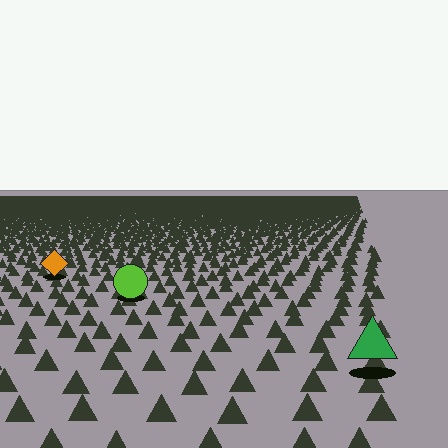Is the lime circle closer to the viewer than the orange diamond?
Yes. The lime circle is closer — you can tell from the texture gradient: the ground texture is coarser near it.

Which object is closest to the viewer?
The green triangle is closest. The texture marks near it are larger and more spread out.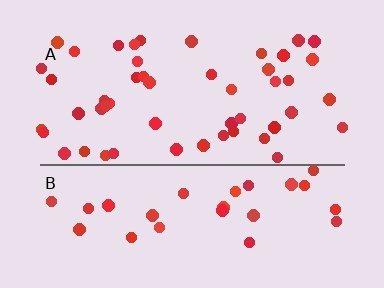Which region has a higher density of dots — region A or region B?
A (the top).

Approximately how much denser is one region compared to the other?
Approximately 1.6× — region A over region B.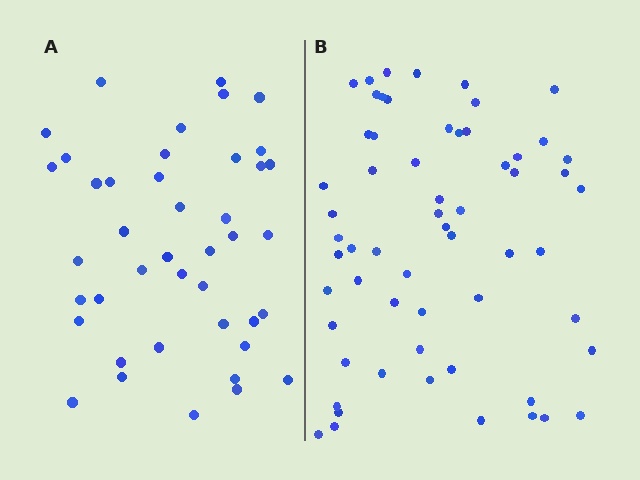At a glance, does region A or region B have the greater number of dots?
Region B (the right region) has more dots.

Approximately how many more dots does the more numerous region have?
Region B has approximately 20 more dots than region A.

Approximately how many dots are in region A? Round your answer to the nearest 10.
About 40 dots. (The exact count is 42, which rounds to 40.)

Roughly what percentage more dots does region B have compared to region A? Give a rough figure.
About 45% more.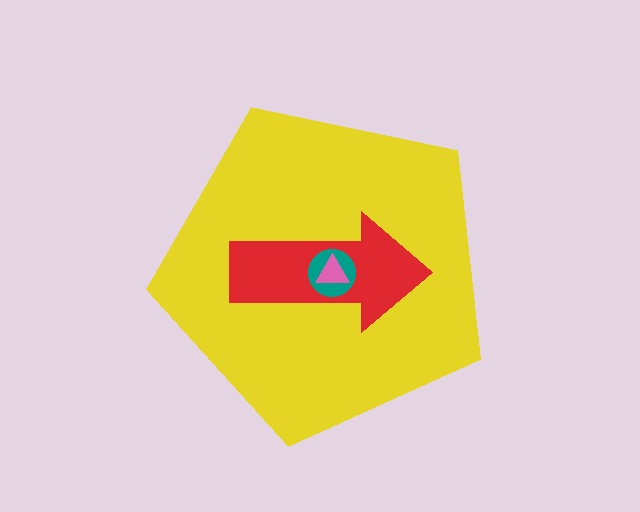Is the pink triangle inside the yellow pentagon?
Yes.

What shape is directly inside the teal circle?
The pink triangle.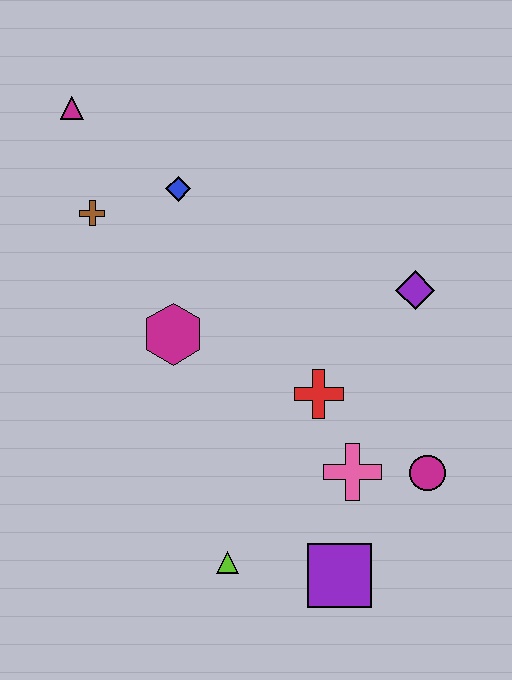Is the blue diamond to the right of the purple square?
No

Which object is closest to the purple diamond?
The red cross is closest to the purple diamond.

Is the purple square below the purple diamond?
Yes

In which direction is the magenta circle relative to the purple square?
The magenta circle is above the purple square.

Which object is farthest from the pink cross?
The magenta triangle is farthest from the pink cross.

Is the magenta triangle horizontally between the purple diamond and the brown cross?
No